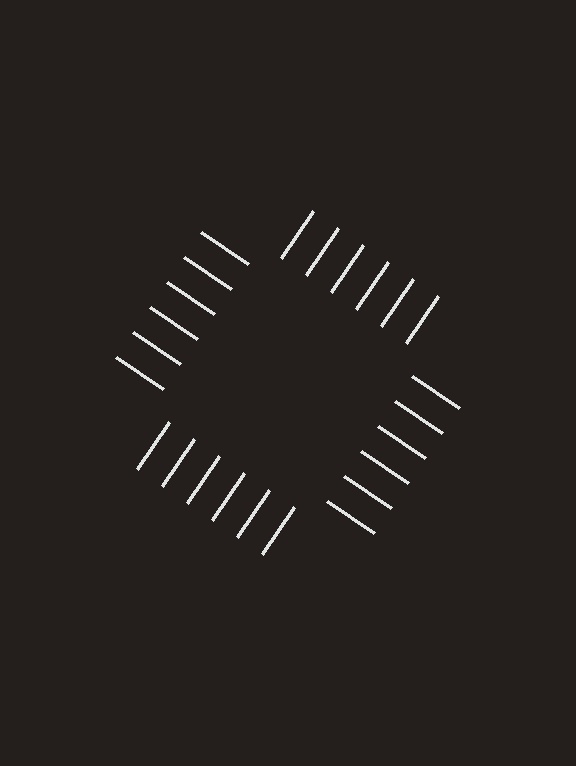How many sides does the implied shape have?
4 sides — the line-ends trace a square.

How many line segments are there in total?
24 — 6 along each of the 4 edges.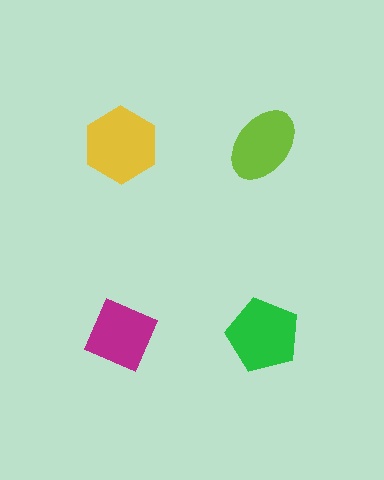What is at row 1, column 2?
A lime ellipse.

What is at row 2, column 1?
A magenta diamond.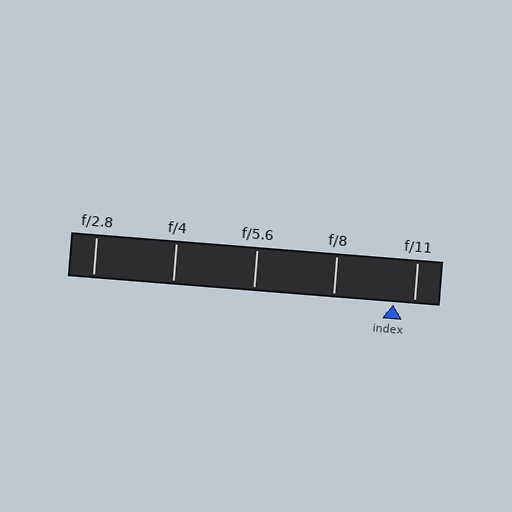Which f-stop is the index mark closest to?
The index mark is closest to f/11.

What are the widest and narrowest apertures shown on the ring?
The widest aperture shown is f/2.8 and the narrowest is f/11.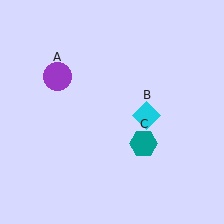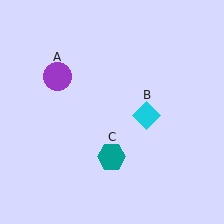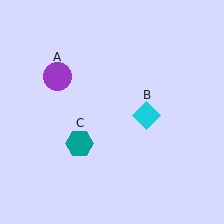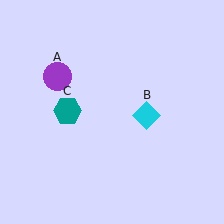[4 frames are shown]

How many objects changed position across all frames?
1 object changed position: teal hexagon (object C).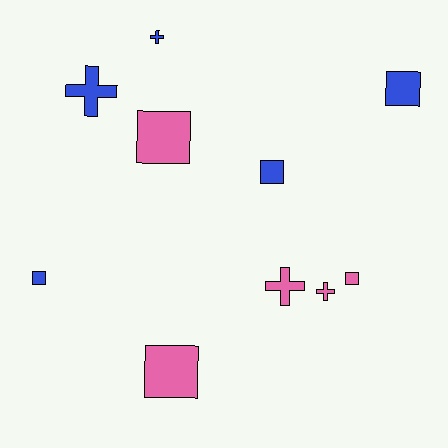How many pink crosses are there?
There are 2 pink crosses.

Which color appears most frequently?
Pink, with 5 objects.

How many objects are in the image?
There are 10 objects.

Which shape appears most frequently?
Square, with 6 objects.